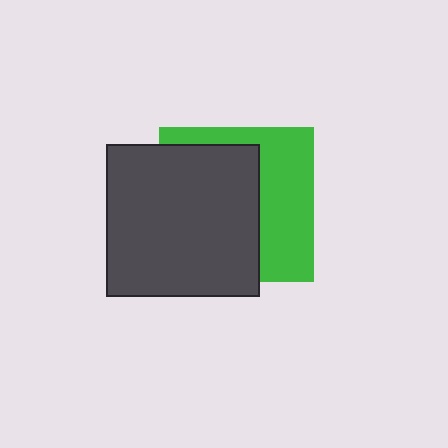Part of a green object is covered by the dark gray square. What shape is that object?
It is a square.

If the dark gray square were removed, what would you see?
You would see the complete green square.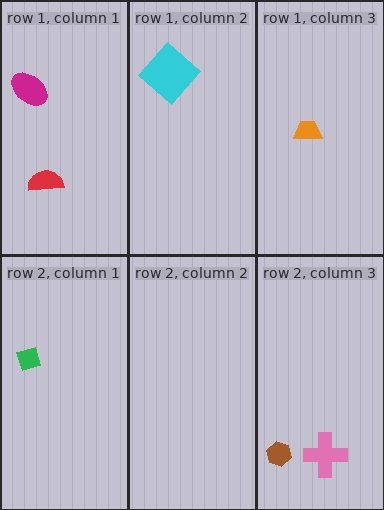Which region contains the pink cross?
The row 2, column 3 region.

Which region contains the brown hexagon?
The row 2, column 3 region.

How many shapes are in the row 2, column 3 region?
2.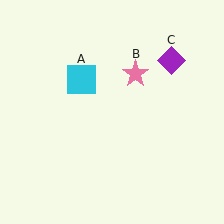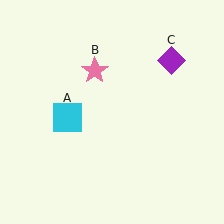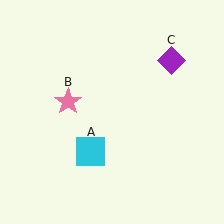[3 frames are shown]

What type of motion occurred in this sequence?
The cyan square (object A), pink star (object B) rotated counterclockwise around the center of the scene.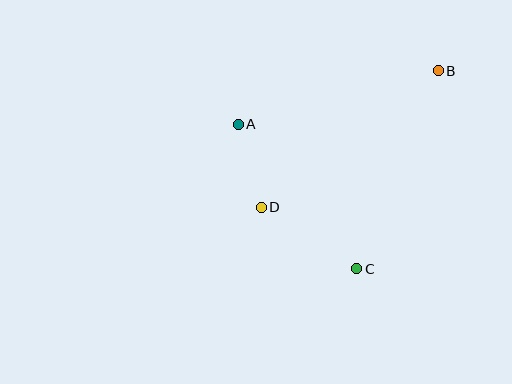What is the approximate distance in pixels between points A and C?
The distance between A and C is approximately 187 pixels.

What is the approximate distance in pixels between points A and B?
The distance between A and B is approximately 207 pixels.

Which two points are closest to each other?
Points A and D are closest to each other.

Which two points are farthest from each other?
Points B and D are farthest from each other.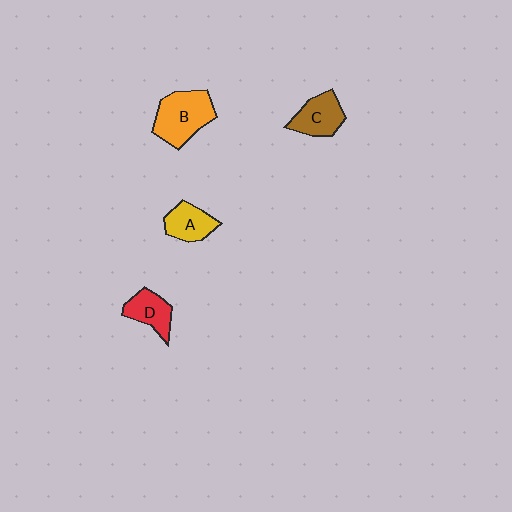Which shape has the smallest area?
Shape D (red).